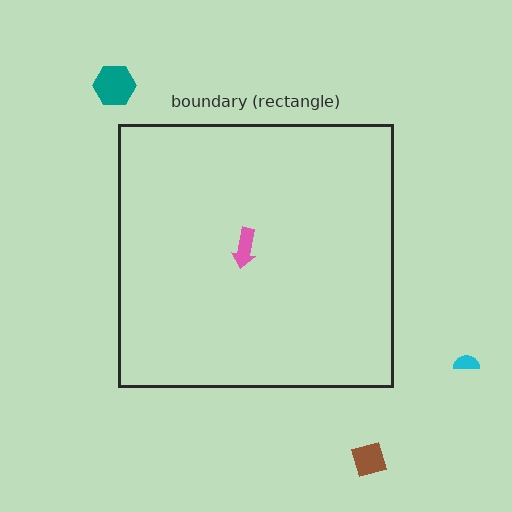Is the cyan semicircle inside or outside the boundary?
Outside.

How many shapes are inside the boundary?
1 inside, 3 outside.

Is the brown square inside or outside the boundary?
Outside.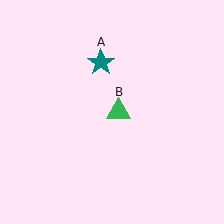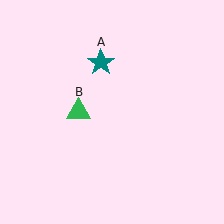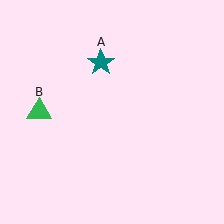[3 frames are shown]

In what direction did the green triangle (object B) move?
The green triangle (object B) moved left.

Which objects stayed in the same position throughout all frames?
Teal star (object A) remained stationary.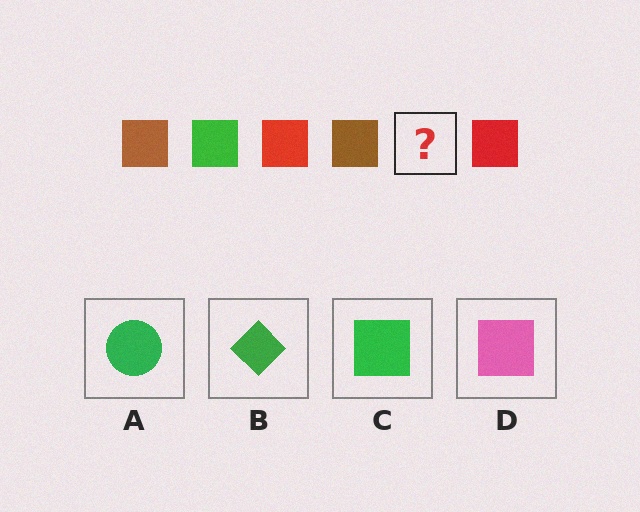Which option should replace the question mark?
Option C.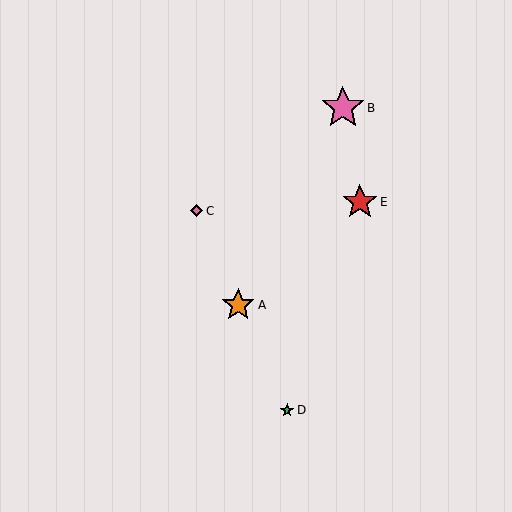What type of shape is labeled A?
Shape A is an orange star.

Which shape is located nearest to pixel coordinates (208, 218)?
The pink diamond (labeled C) at (197, 211) is nearest to that location.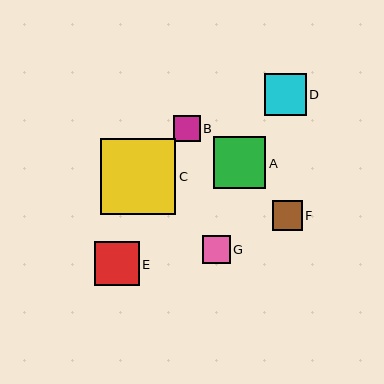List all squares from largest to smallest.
From largest to smallest: C, A, E, D, F, G, B.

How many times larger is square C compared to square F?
Square C is approximately 2.6 times the size of square F.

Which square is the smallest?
Square B is the smallest with a size of approximately 27 pixels.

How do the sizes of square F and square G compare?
Square F and square G are approximately the same size.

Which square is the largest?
Square C is the largest with a size of approximately 76 pixels.